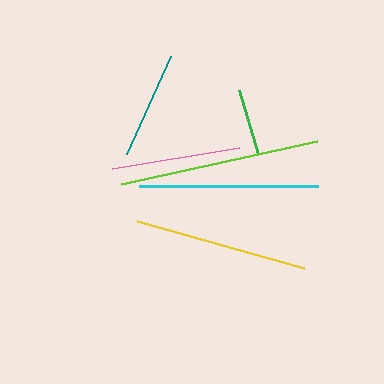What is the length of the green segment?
The green segment is approximately 67 pixels long.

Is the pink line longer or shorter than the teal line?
The pink line is longer than the teal line.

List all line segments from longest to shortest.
From longest to shortest: lime, cyan, yellow, pink, teal, green.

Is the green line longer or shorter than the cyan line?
The cyan line is longer than the green line.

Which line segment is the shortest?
The green line is the shortest at approximately 67 pixels.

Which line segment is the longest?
The lime line is the longest at approximately 201 pixels.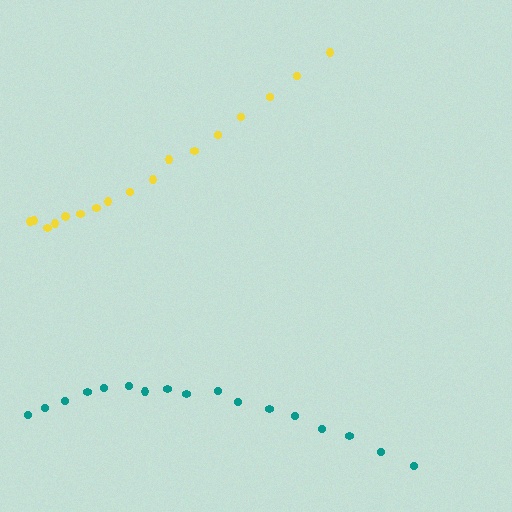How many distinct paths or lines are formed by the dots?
There are 2 distinct paths.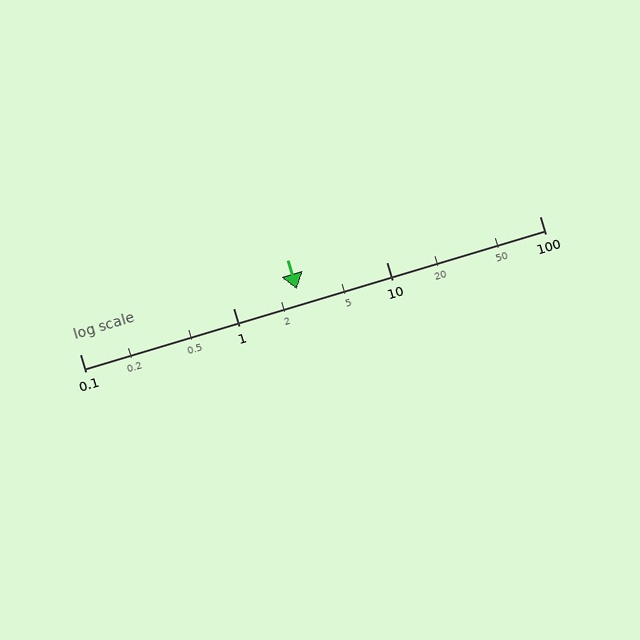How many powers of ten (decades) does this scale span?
The scale spans 3 decades, from 0.1 to 100.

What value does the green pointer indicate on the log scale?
The pointer indicates approximately 2.6.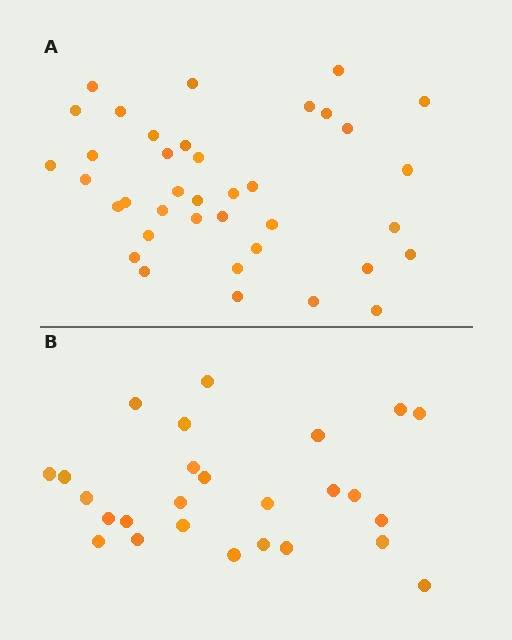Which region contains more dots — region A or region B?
Region A (the top region) has more dots.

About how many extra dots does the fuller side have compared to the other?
Region A has roughly 12 or so more dots than region B.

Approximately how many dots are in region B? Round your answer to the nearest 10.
About 30 dots. (The exact count is 26, which rounds to 30.)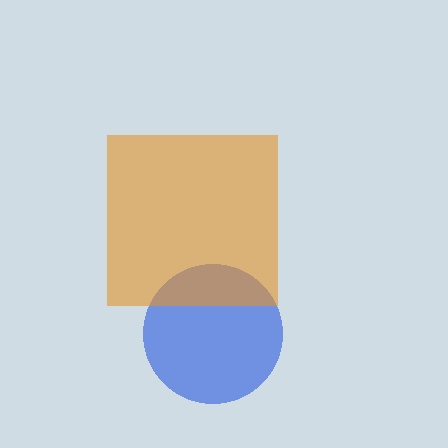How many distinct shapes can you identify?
There are 2 distinct shapes: a blue circle, an orange square.